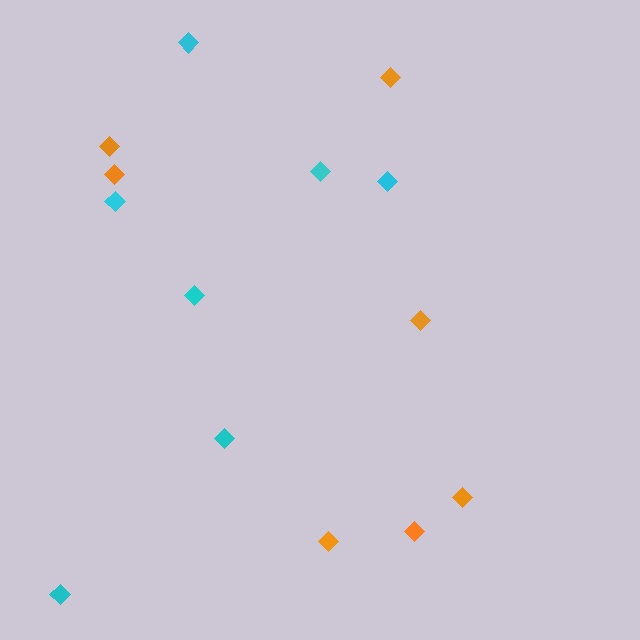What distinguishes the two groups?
There are 2 groups: one group of cyan diamonds (7) and one group of orange diamonds (7).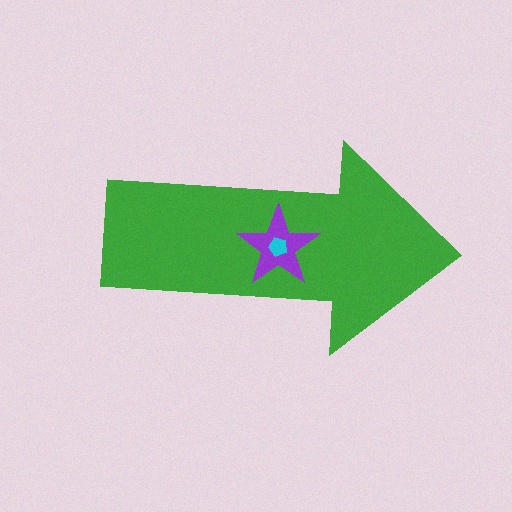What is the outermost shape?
The green arrow.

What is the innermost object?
The cyan pentagon.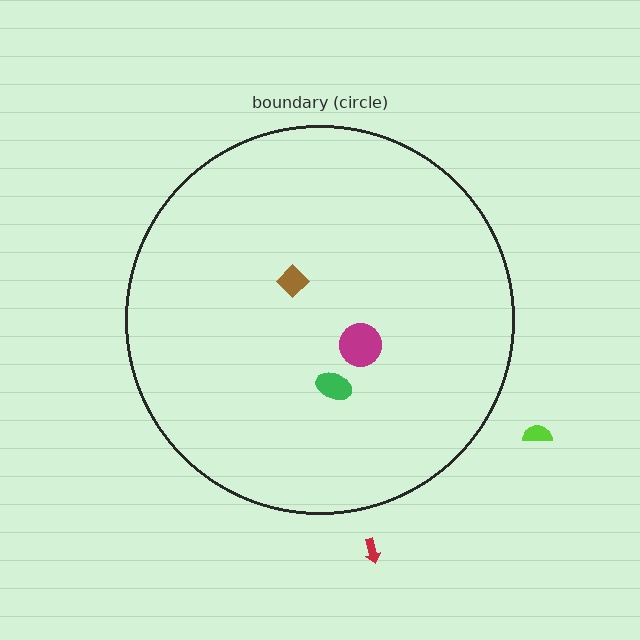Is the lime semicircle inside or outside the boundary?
Outside.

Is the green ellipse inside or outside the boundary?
Inside.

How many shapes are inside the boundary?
3 inside, 2 outside.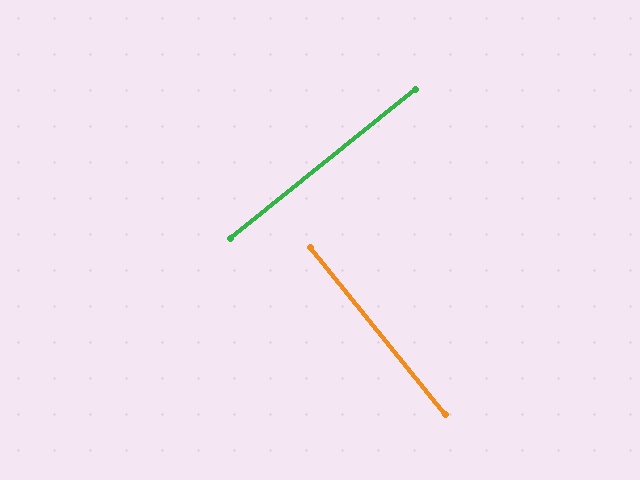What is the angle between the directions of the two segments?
Approximately 90 degrees.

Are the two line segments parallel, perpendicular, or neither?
Perpendicular — they meet at approximately 90°.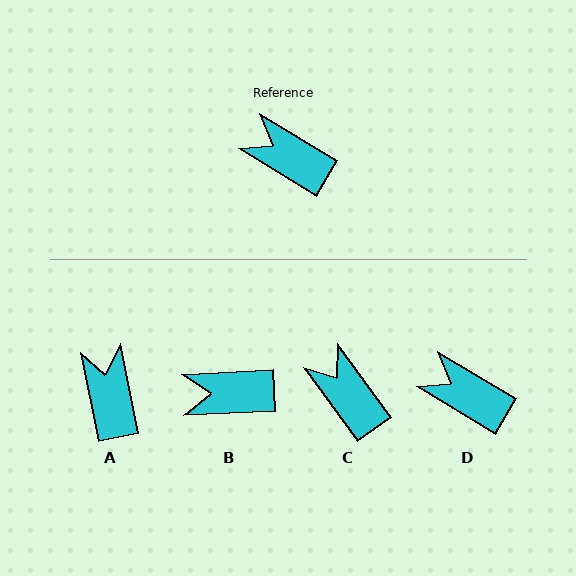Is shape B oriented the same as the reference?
No, it is off by about 34 degrees.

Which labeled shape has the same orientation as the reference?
D.